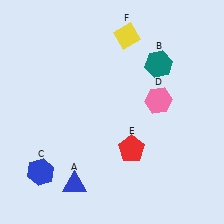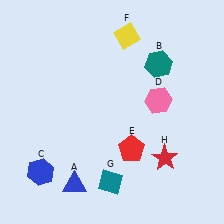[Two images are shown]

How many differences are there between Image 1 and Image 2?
There are 2 differences between the two images.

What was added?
A teal diamond (G), a red star (H) were added in Image 2.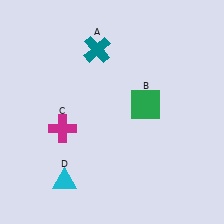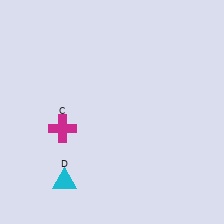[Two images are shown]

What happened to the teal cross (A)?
The teal cross (A) was removed in Image 2. It was in the top-left area of Image 1.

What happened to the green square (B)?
The green square (B) was removed in Image 2. It was in the top-right area of Image 1.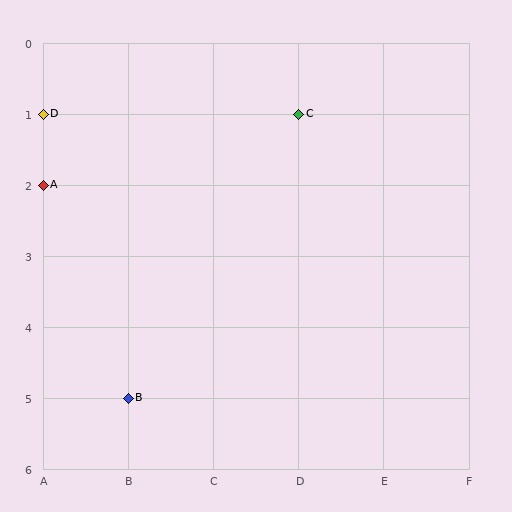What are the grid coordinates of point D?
Point D is at grid coordinates (A, 1).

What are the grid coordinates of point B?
Point B is at grid coordinates (B, 5).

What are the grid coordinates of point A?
Point A is at grid coordinates (A, 2).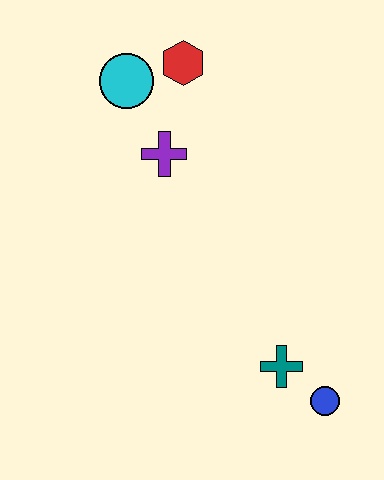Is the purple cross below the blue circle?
No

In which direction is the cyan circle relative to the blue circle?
The cyan circle is above the blue circle.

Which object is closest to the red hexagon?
The cyan circle is closest to the red hexagon.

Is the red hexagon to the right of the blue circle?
No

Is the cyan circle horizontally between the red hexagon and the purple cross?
No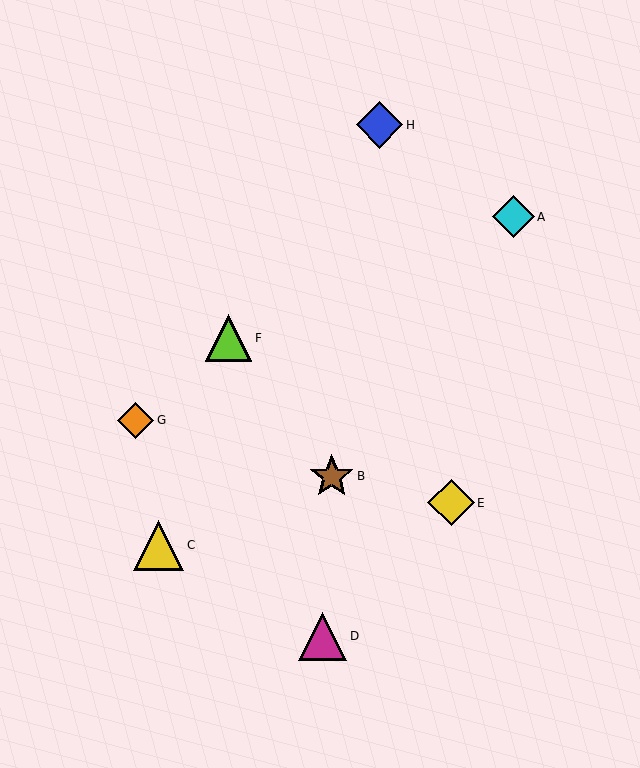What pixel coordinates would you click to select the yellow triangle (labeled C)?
Click at (159, 545) to select the yellow triangle C.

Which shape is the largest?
The yellow triangle (labeled C) is the largest.